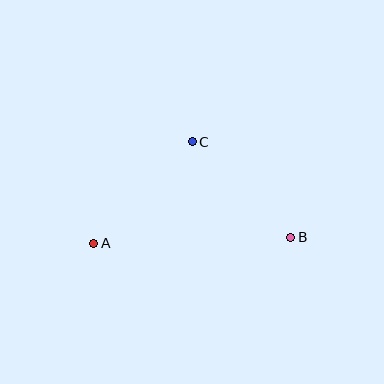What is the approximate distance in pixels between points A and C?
The distance between A and C is approximately 141 pixels.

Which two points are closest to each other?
Points B and C are closest to each other.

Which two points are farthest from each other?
Points A and B are farthest from each other.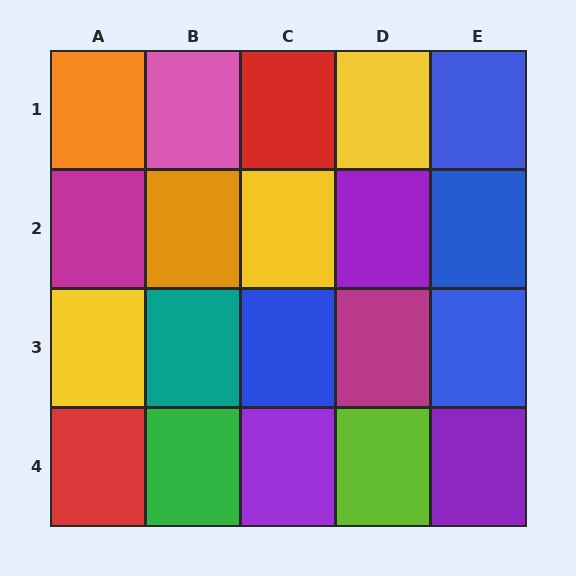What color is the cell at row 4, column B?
Green.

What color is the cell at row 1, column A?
Orange.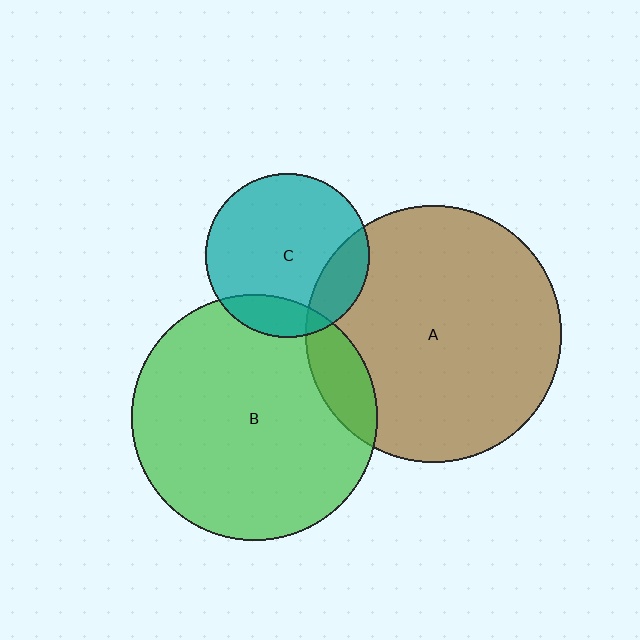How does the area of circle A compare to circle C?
Approximately 2.4 times.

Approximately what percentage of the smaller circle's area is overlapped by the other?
Approximately 15%.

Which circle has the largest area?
Circle A (brown).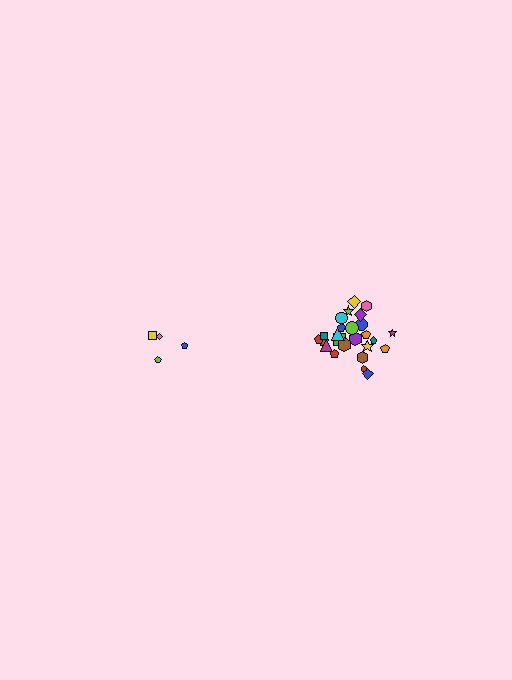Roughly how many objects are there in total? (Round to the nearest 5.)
Roughly 30 objects in total.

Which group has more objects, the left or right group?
The right group.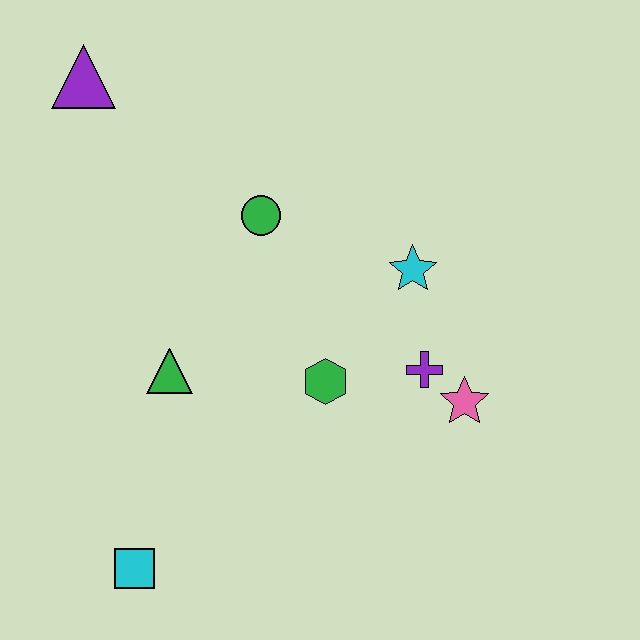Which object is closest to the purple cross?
The pink star is closest to the purple cross.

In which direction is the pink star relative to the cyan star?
The pink star is below the cyan star.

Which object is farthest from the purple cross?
The purple triangle is farthest from the purple cross.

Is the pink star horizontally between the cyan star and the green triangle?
No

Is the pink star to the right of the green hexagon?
Yes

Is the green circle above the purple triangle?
No